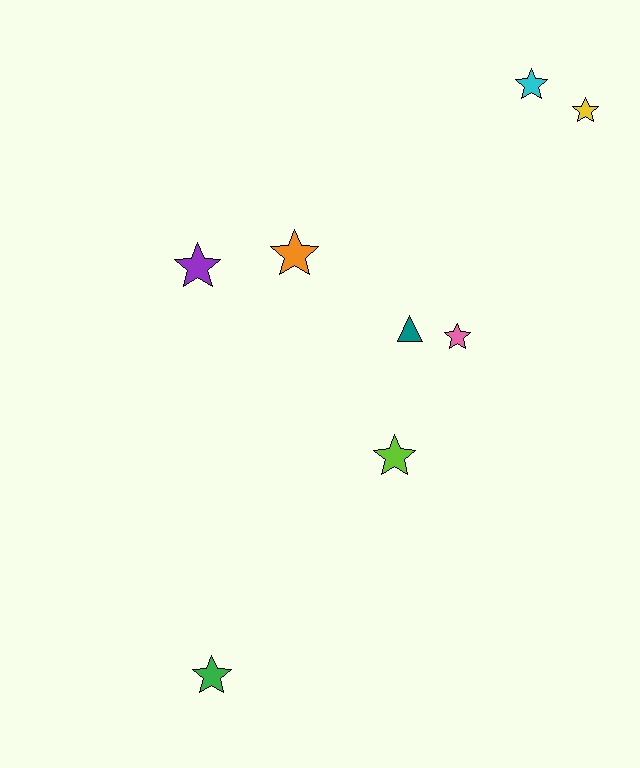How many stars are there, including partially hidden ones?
There are 7 stars.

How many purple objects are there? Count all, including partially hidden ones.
There is 1 purple object.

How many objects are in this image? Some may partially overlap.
There are 8 objects.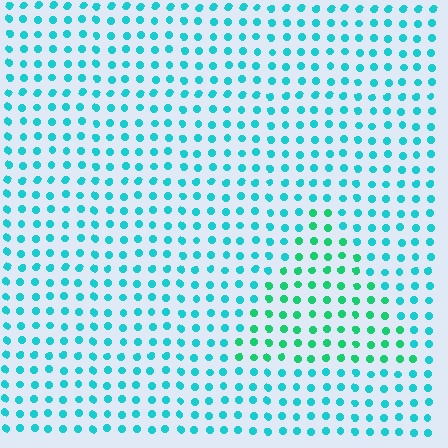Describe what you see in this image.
The image is filled with small cyan elements in a uniform arrangement. A triangle-shaped region is visible where the elements are tinted to a slightly different hue, forming a subtle color boundary.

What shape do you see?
I see a triangle.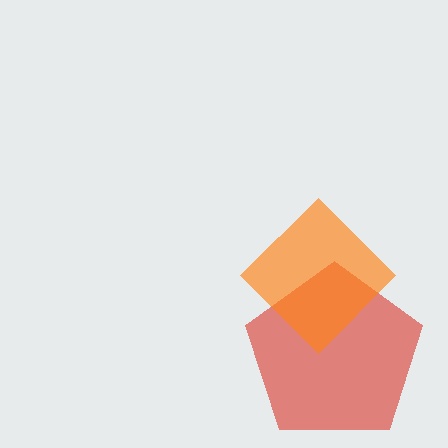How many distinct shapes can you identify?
There are 2 distinct shapes: a red pentagon, an orange diamond.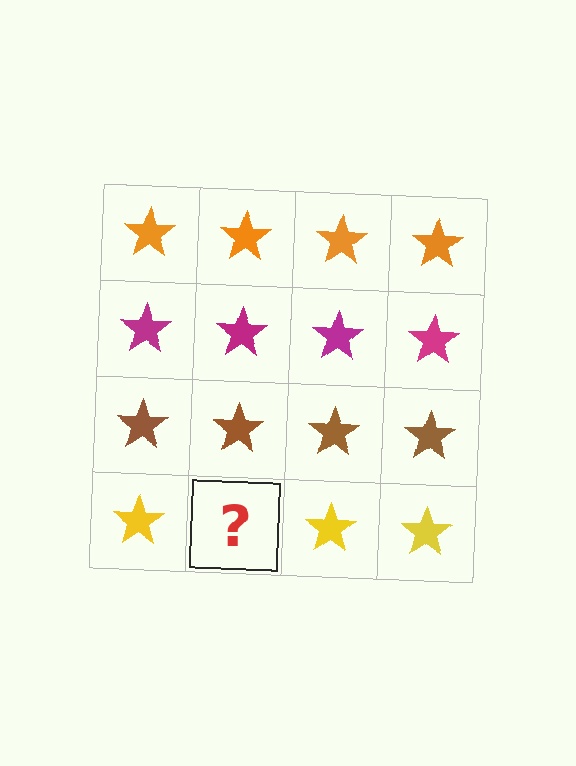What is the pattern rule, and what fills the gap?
The rule is that each row has a consistent color. The gap should be filled with a yellow star.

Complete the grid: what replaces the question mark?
The question mark should be replaced with a yellow star.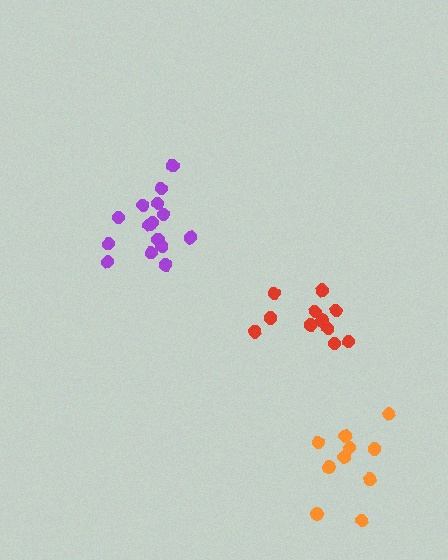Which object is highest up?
The purple cluster is topmost.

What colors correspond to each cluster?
The clusters are colored: red, purple, orange.